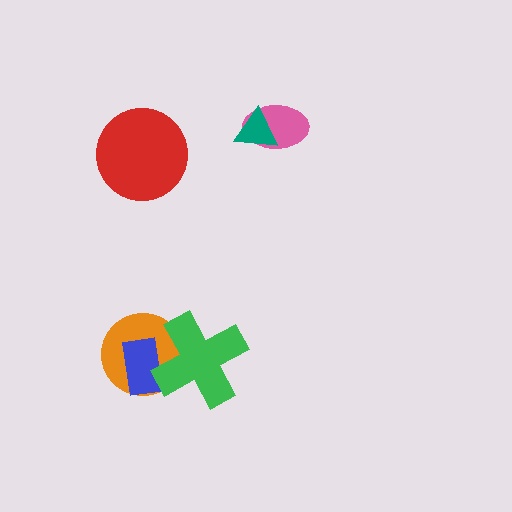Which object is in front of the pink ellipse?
The teal triangle is in front of the pink ellipse.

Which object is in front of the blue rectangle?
The green cross is in front of the blue rectangle.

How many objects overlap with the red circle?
0 objects overlap with the red circle.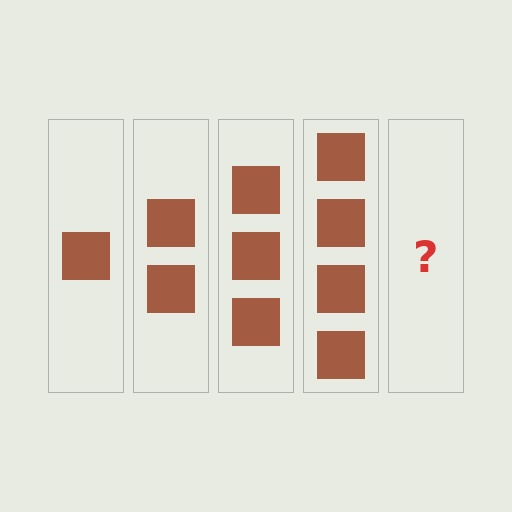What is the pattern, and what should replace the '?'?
The pattern is that each step adds one more square. The '?' should be 5 squares.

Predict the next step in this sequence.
The next step is 5 squares.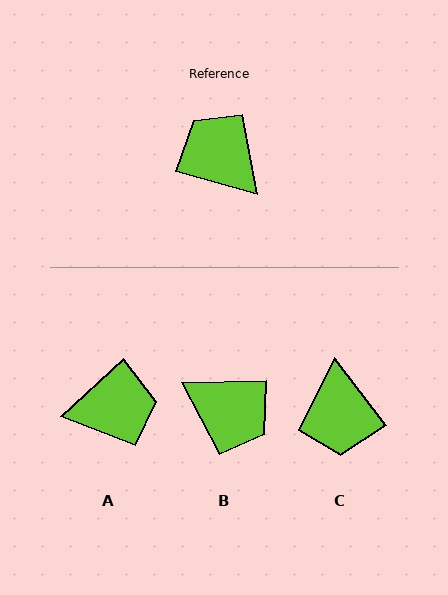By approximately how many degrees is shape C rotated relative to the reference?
Approximately 143 degrees counter-clockwise.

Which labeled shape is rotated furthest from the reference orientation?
B, about 163 degrees away.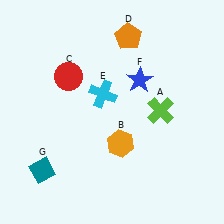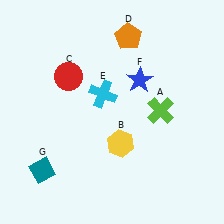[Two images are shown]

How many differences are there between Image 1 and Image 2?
There is 1 difference between the two images.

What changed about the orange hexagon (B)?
In Image 1, B is orange. In Image 2, it changed to yellow.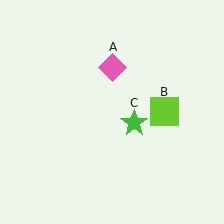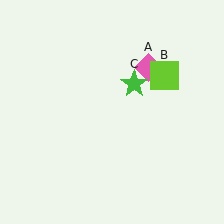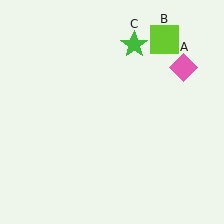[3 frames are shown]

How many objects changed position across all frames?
3 objects changed position: pink diamond (object A), lime square (object B), green star (object C).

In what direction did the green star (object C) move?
The green star (object C) moved up.